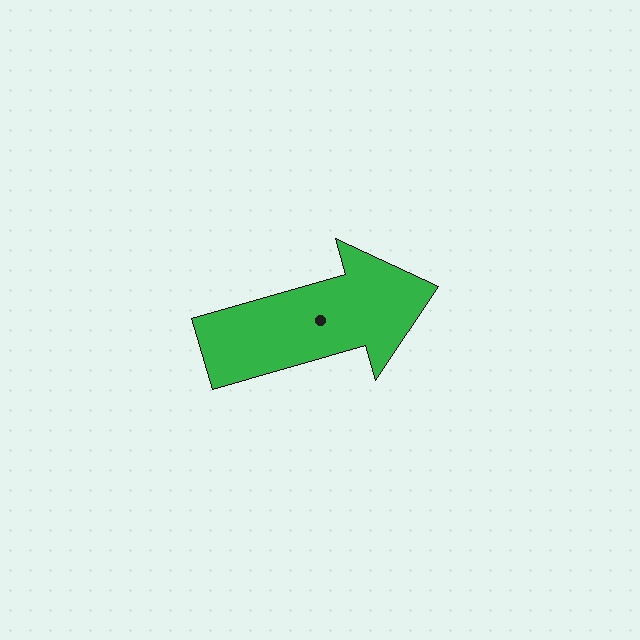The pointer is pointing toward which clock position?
Roughly 2 o'clock.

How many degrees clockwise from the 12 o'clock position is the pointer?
Approximately 74 degrees.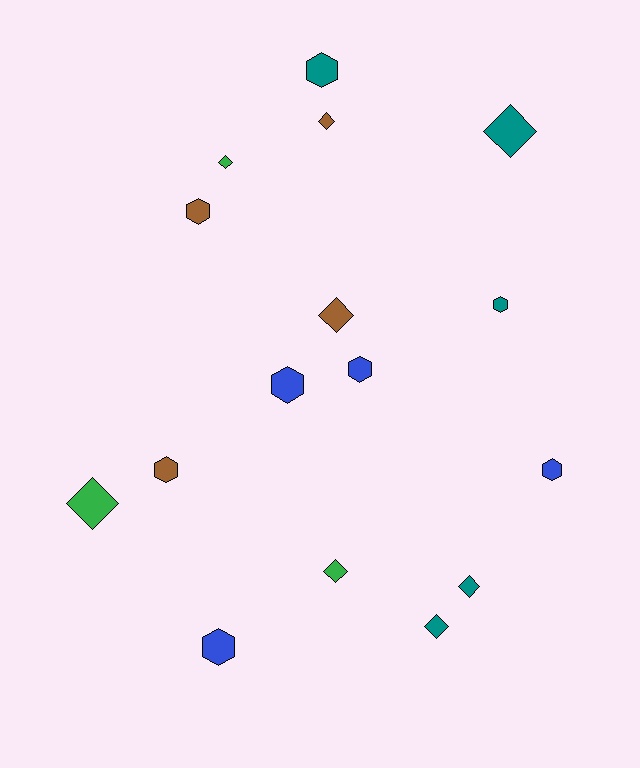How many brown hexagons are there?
There are 2 brown hexagons.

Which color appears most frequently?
Teal, with 5 objects.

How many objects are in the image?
There are 16 objects.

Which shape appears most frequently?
Diamond, with 8 objects.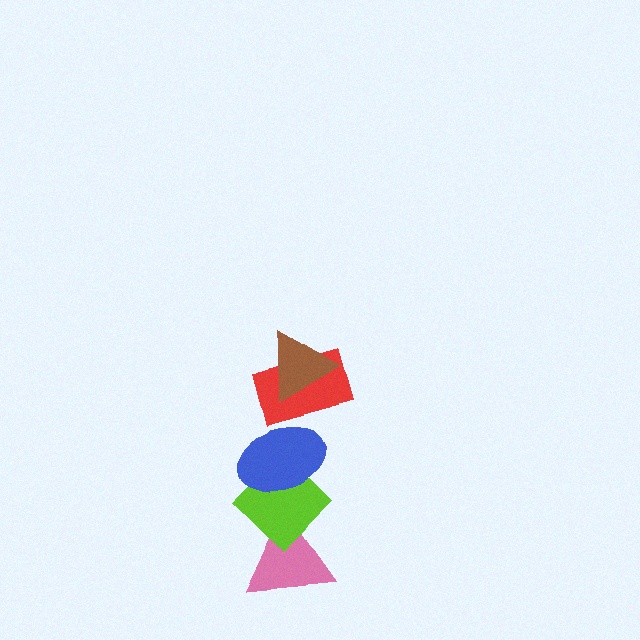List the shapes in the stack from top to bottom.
From top to bottom: the brown triangle, the red rectangle, the blue ellipse, the lime diamond, the pink triangle.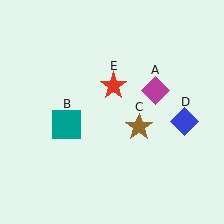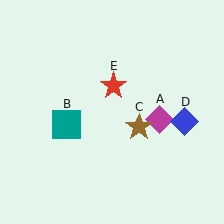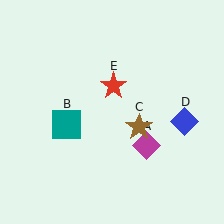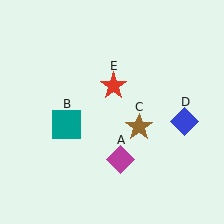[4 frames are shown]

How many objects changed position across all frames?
1 object changed position: magenta diamond (object A).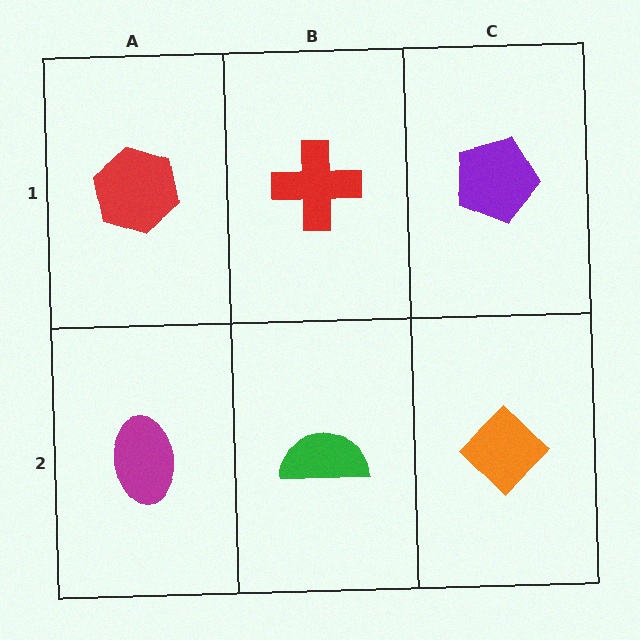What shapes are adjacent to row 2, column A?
A red hexagon (row 1, column A), a green semicircle (row 2, column B).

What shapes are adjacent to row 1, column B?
A green semicircle (row 2, column B), a red hexagon (row 1, column A), a purple pentagon (row 1, column C).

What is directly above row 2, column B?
A red cross.